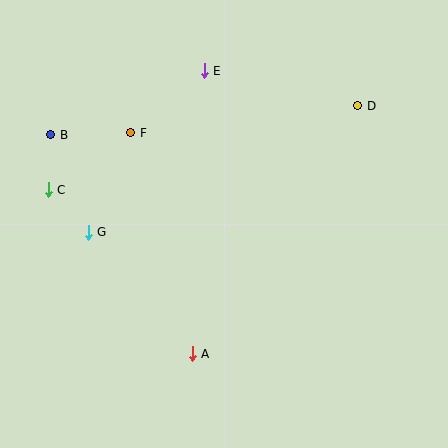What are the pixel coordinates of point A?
Point A is at (192, 354).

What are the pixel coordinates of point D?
Point D is at (358, 106).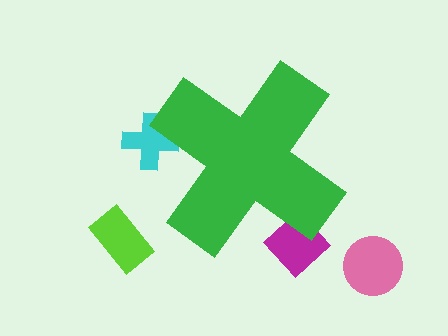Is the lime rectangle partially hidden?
No, the lime rectangle is fully visible.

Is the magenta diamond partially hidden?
Yes, the magenta diamond is partially hidden behind the green cross.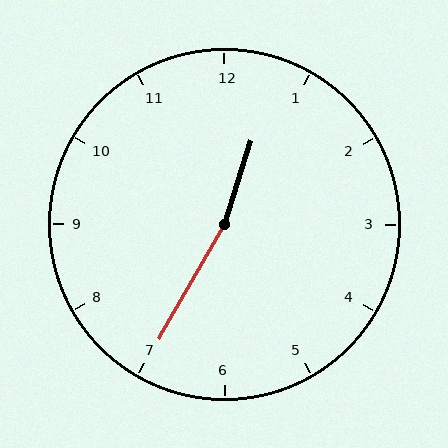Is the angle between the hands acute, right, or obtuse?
It is obtuse.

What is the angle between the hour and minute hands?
Approximately 168 degrees.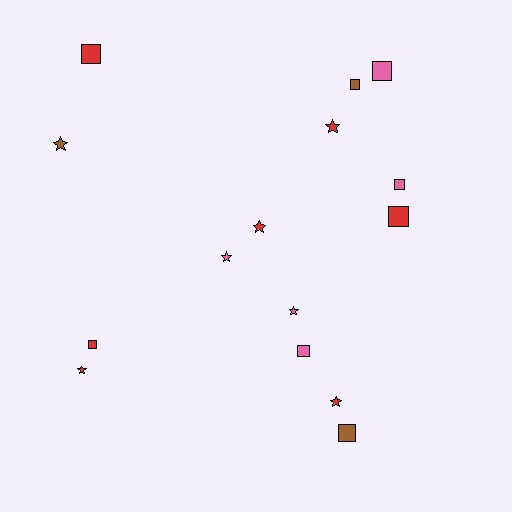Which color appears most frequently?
Red, with 7 objects.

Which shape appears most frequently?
Square, with 8 objects.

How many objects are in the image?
There are 15 objects.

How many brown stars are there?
There is 1 brown star.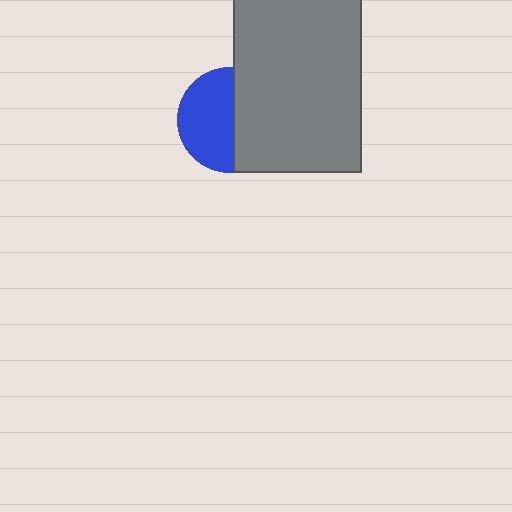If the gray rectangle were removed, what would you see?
You would see the complete blue circle.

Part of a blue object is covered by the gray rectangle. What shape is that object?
It is a circle.